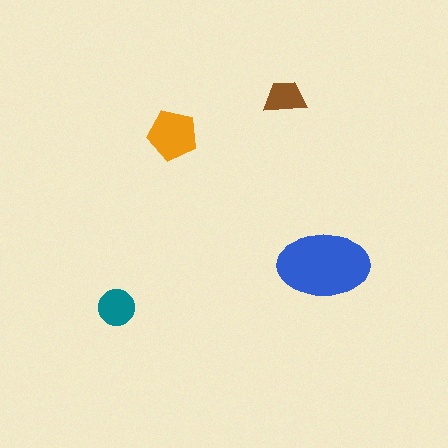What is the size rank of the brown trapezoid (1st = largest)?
4th.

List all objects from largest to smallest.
The blue ellipse, the orange pentagon, the teal circle, the brown trapezoid.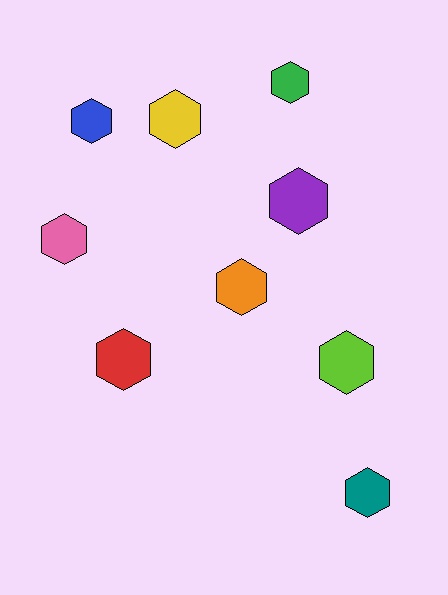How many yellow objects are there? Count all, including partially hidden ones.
There is 1 yellow object.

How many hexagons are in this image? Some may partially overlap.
There are 9 hexagons.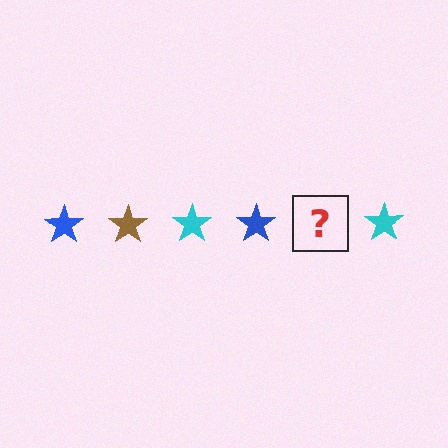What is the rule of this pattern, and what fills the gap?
The rule is that the pattern cycles through blue, brown, cyan stars. The gap should be filled with a brown star.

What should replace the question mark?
The question mark should be replaced with a brown star.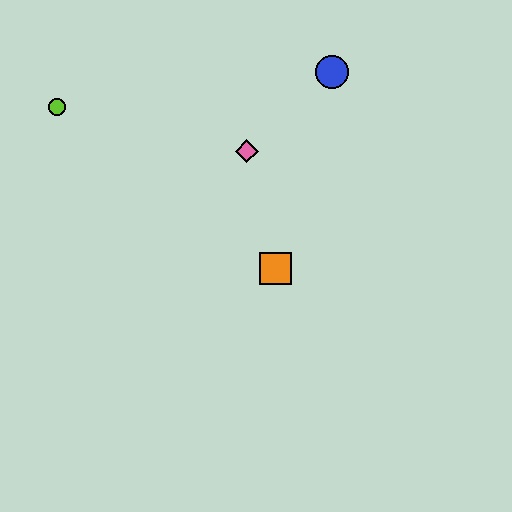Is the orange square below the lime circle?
Yes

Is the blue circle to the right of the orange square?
Yes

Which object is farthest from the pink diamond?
The lime circle is farthest from the pink diamond.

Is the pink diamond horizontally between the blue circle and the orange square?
No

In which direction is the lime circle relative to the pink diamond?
The lime circle is to the left of the pink diamond.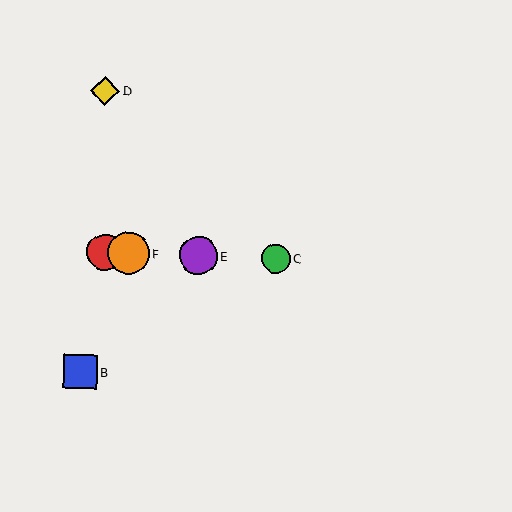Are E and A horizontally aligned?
Yes, both are at y≈256.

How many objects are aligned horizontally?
4 objects (A, C, E, F) are aligned horizontally.